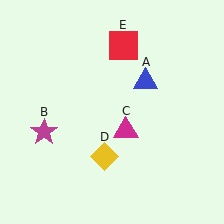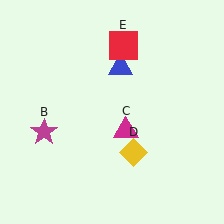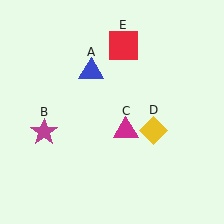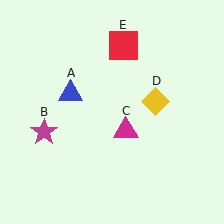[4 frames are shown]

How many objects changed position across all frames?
2 objects changed position: blue triangle (object A), yellow diamond (object D).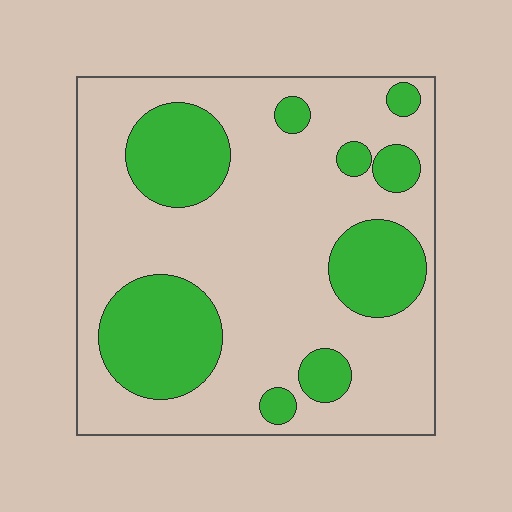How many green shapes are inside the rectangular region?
9.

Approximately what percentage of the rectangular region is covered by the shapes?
Approximately 30%.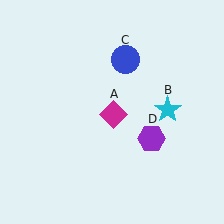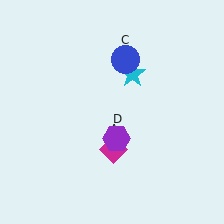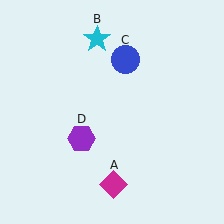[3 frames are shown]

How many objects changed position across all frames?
3 objects changed position: magenta diamond (object A), cyan star (object B), purple hexagon (object D).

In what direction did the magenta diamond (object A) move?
The magenta diamond (object A) moved down.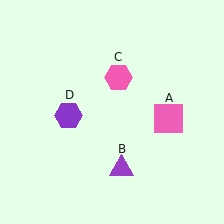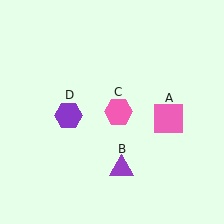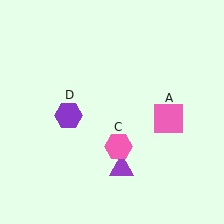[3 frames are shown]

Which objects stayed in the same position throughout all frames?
Pink square (object A) and purple triangle (object B) and purple hexagon (object D) remained stationary.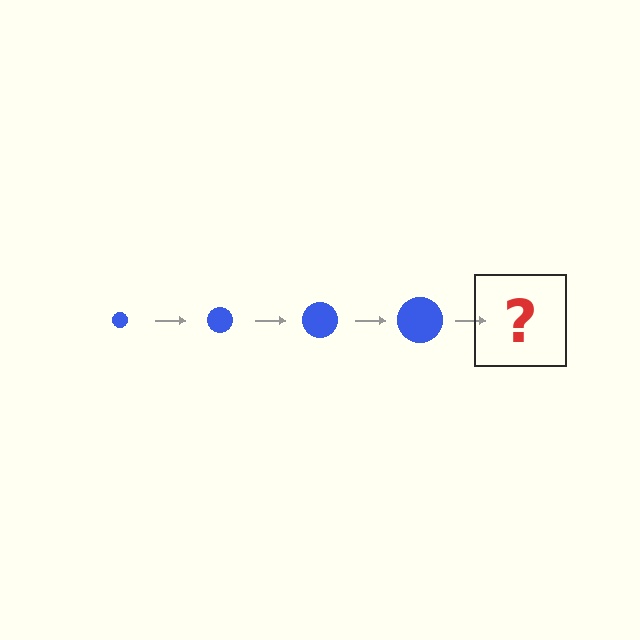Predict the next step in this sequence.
The next step is a blue circle, larger than the previous one.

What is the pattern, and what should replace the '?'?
The pattern is that the circle gets progressively larger each step. The '?' should be a blue circle, larger than the previous one.